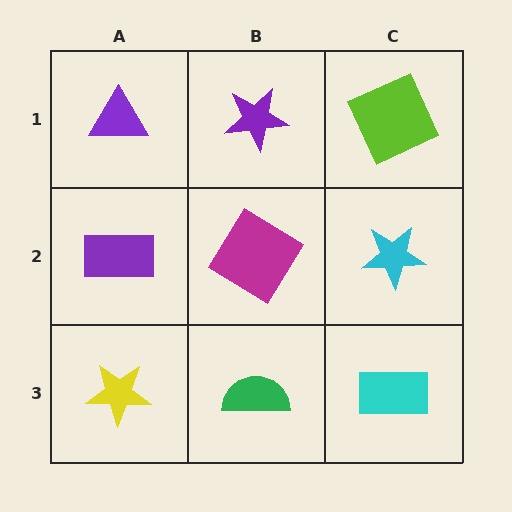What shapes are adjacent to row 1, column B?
A magenta diamond (row 2, column B), a purple triangle (row 1, column A), a lime square (row 1, column C).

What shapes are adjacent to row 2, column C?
A lime square (row 1, column C), a cyan rectangle (row 3, column C), a magenta diamond (row 2, column B).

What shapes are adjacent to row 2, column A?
A purple triangle (row 1, column A), a yellow star (row 3, column A), a magenta diamond (row 2, column B).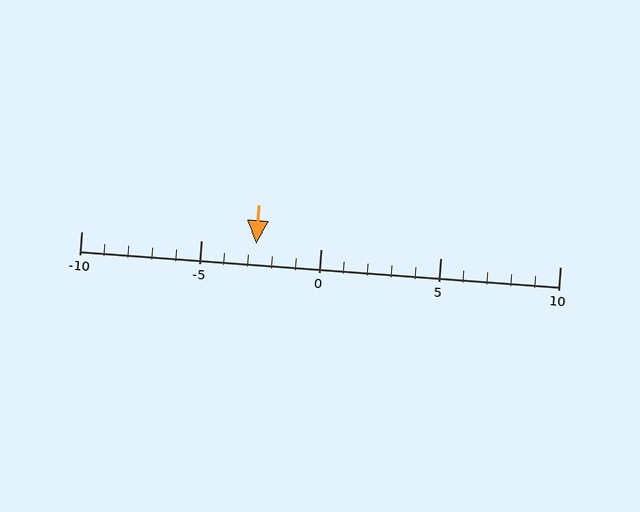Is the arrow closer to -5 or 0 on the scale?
The arrow is closer to -5.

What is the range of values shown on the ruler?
The ruler shows values from -10 to 10.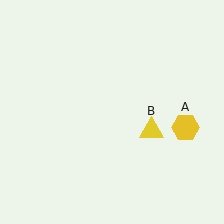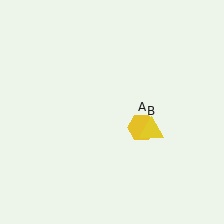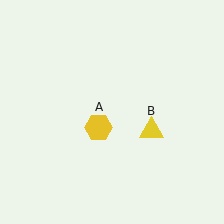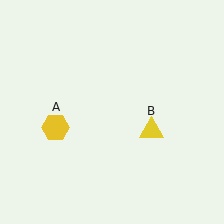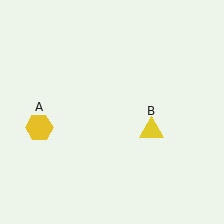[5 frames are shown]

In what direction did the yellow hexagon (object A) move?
The yellow hexagon (object A) moved left.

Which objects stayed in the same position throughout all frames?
Yellow triangle (object B) remained stationary.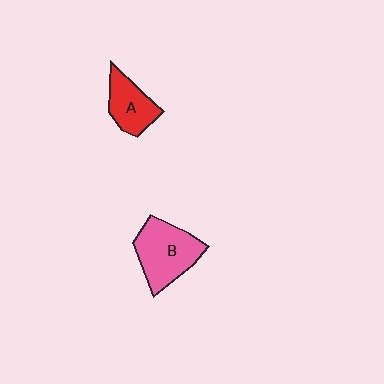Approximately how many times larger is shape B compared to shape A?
Approximately 1.5 times.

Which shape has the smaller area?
Shape A (red).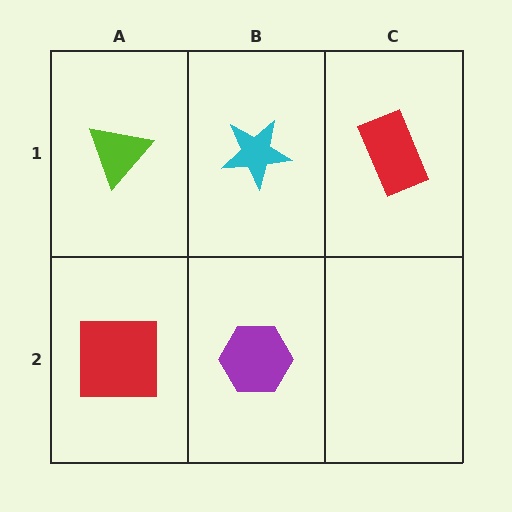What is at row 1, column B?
A cyan star.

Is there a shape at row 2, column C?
No, that cell is empty.